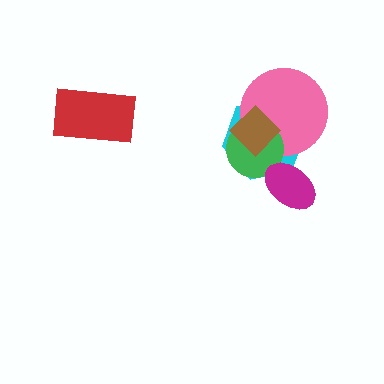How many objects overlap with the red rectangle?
0 objects overlap with the red rectangle.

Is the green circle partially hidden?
Yes, it is partially covered by another shape.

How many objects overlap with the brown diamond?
3 objects overlap with the brown diamond.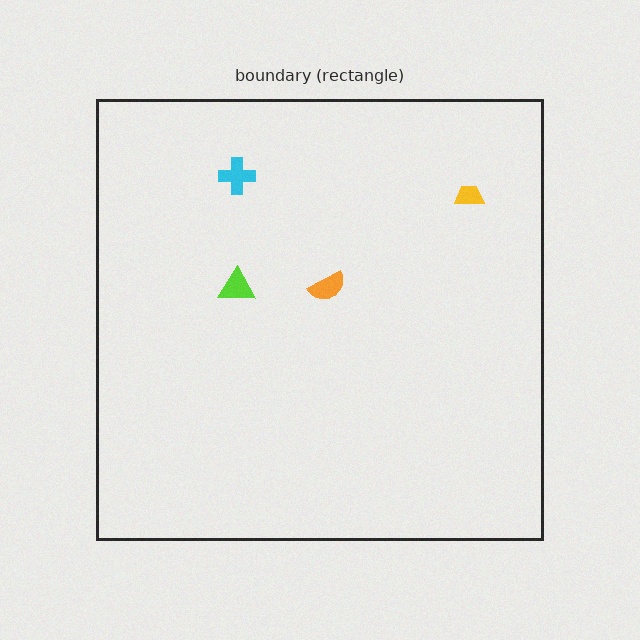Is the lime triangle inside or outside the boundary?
Inside.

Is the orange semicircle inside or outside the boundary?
Inside.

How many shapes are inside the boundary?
4 inside, 0 outside.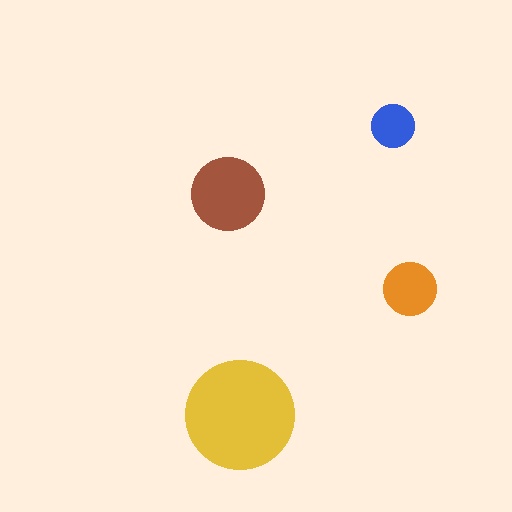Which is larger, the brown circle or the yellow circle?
The yellow one.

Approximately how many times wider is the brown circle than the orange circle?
About 1.5 times wider.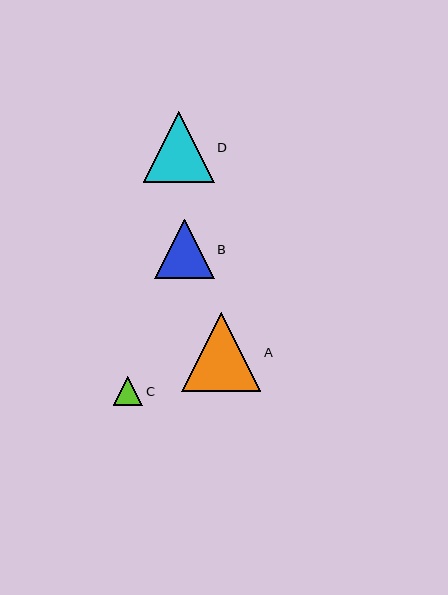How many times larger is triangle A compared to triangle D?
Triangle A is approximately 1.1 times the size of triangle D.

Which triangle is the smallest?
Triangle C is the smallest with a size of approximately 29 pixels.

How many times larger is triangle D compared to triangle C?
Triangle D is approximately 2.4 times the size of triangle C.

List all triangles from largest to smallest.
From largest to smallest: A, D, B, C.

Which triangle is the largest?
Triangle A is the largest with a size of approximately 79 pixels.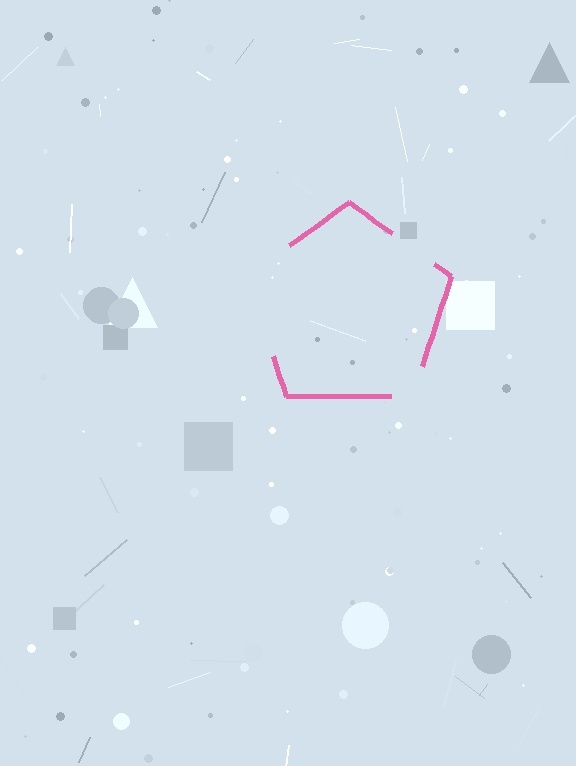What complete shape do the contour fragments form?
The contour fragments form a pentagon.